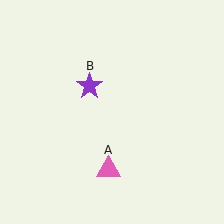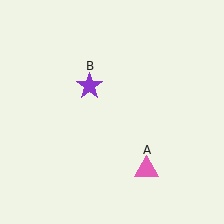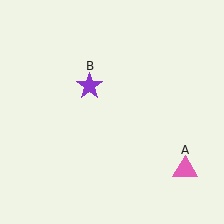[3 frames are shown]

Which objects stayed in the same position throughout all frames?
Purple star (object B) remained stationary.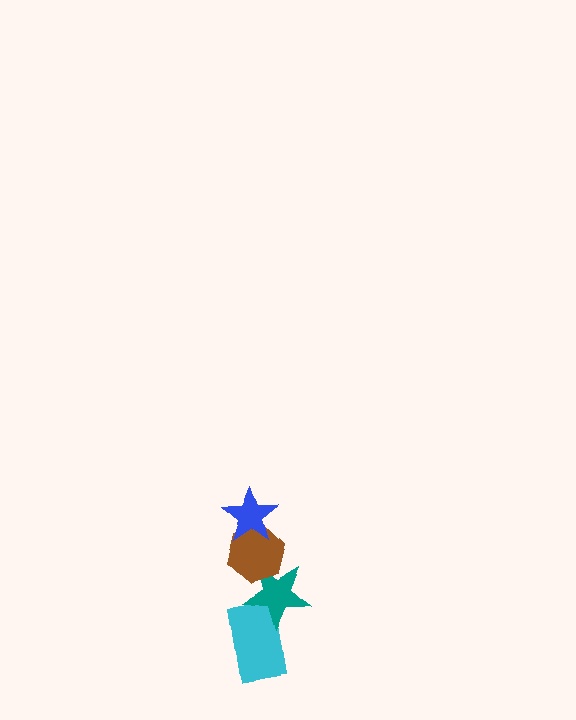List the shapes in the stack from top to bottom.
From top to bottom: the blue star, the brown hexagon, the teal star, the cyan rectangle.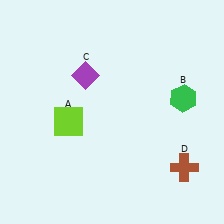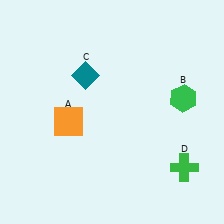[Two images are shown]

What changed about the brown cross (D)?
In Image 1, D is brown. In Image 2, it changed to green.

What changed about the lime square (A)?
In Image 1, A is lime. In Image 2, it changed to orange.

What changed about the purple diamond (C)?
In Image 1, C is purple. In Image 2, it changed to teal.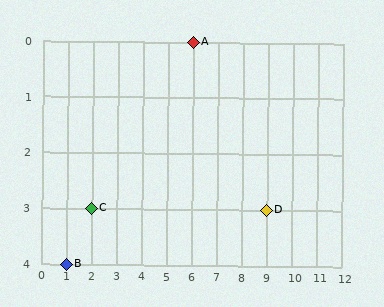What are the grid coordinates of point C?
Point C is at grid coordinates (2, 3).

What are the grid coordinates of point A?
Point A is at grid coordinates (6, 0).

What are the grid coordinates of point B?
Point B is at grid coordinates (1, 4).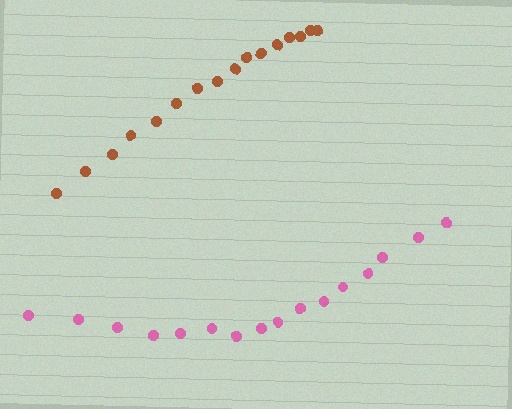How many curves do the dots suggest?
There are 2 distinct paths.